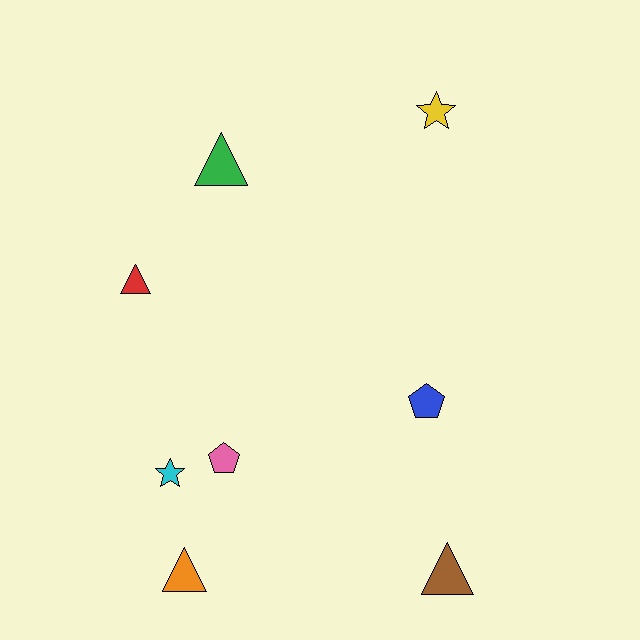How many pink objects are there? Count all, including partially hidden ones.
There is 1 pink object.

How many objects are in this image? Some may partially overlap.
There are 8 objects.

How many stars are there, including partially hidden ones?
There are 2 stars.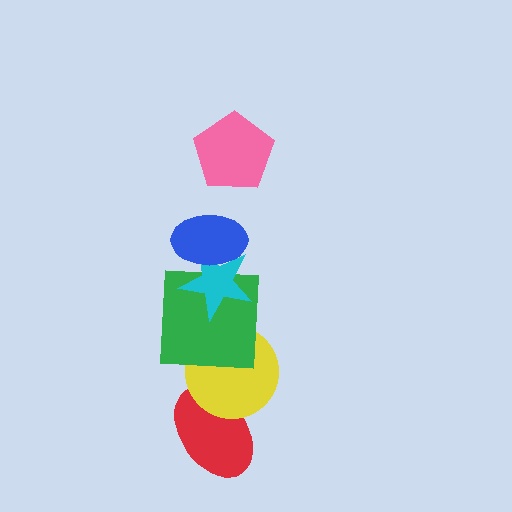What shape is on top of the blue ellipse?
The pink pentagon is on top of the blue ellipse.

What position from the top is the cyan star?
The cyan star is 3rd from the top.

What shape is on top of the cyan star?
The blue ellipse is on top of the cyan star.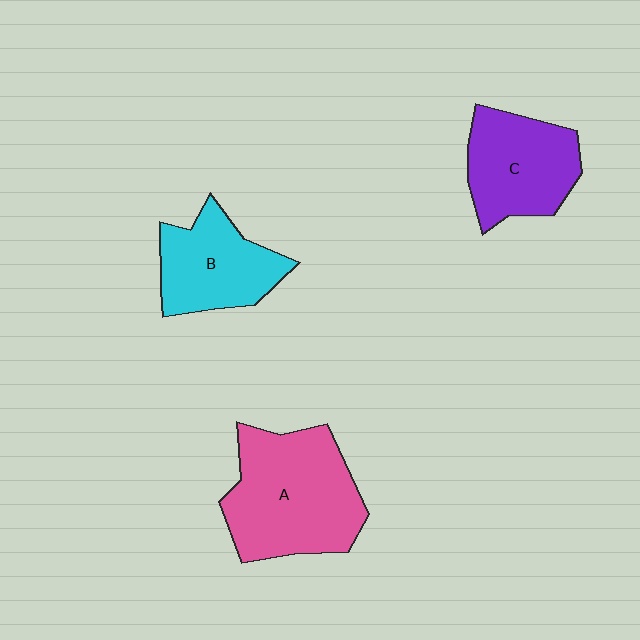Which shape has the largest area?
Shape A (pink).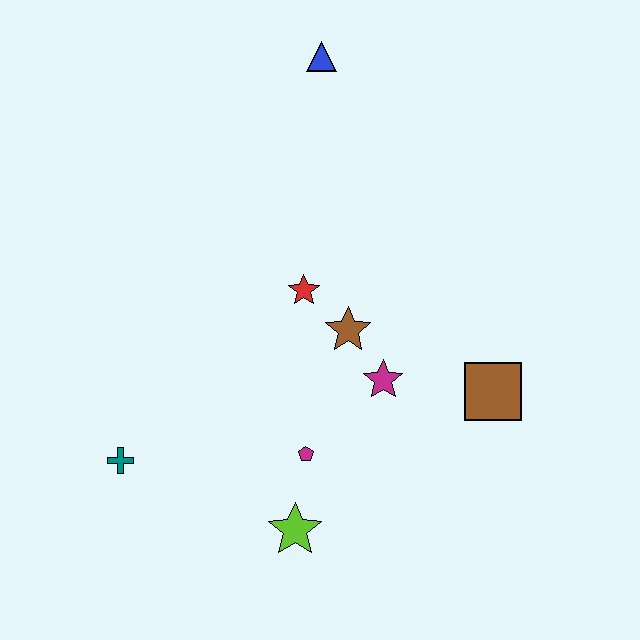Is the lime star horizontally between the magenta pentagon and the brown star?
No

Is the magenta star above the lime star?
Yes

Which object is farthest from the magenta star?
The blue triangle is farthest from the magenta star.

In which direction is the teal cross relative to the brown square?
The teal cross is to the left of the brown square.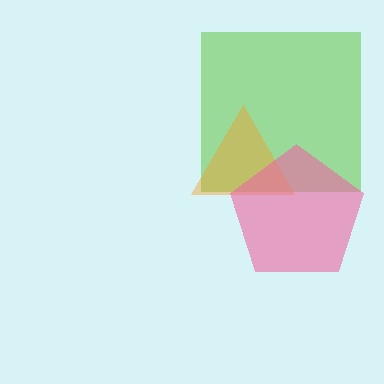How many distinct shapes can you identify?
There are 3 distinct shapes: a lime square, an orange triangle, a pink pentagon.